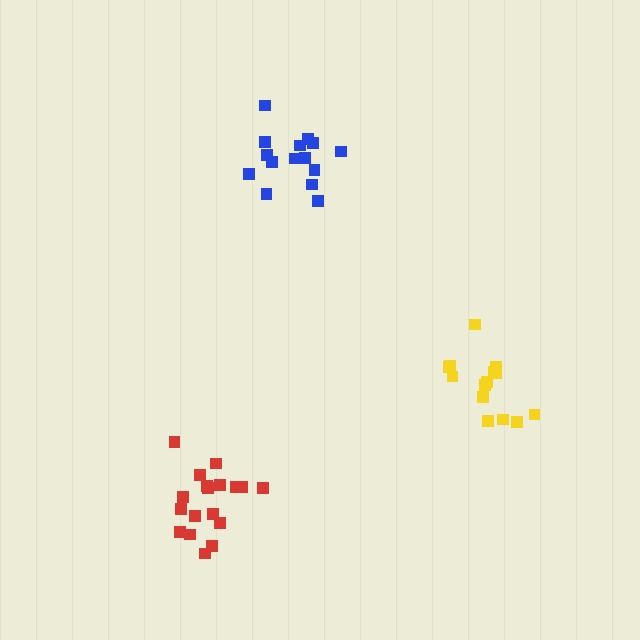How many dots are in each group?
Group 1: 15 dots, Group 2: 14 dots, Group 3: 18 dots (47 total).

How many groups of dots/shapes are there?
There are 3 groups.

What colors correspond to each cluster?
The clusters are colored: blue, yellow, red.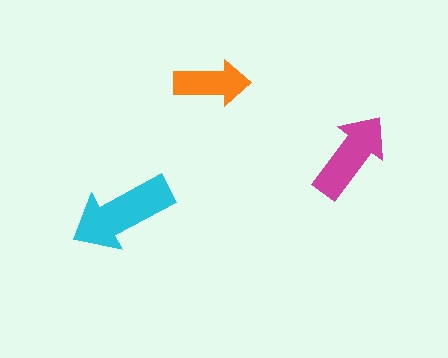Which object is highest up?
The orange arrow is topmost.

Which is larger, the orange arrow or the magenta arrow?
The magenta one.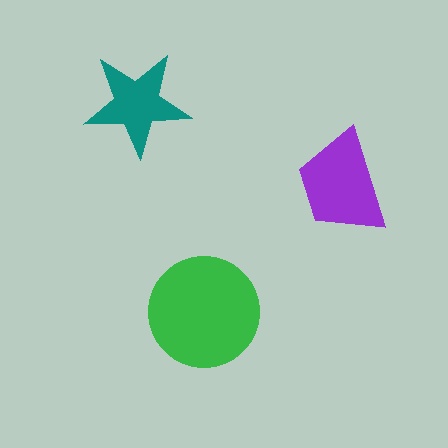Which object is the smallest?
The teal star.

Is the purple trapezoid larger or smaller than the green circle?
Smaller.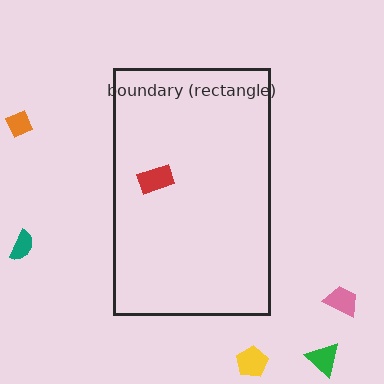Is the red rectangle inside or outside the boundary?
Inside.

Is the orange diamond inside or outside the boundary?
Outside.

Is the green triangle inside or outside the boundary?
Outside.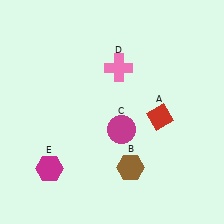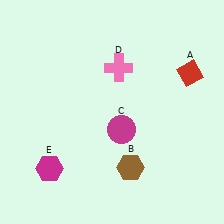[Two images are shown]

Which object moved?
The red diamond (A) moved up.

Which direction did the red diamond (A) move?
The red diamond (A) moved up.